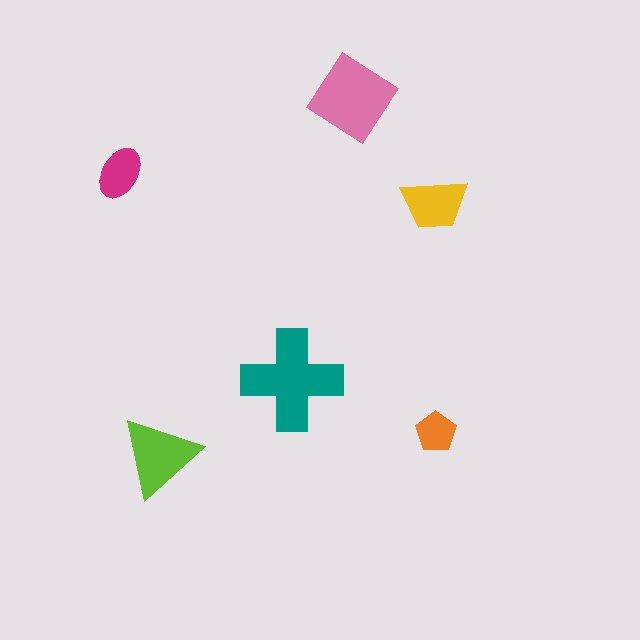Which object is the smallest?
The orange pentagon.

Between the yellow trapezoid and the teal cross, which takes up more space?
The teal cross.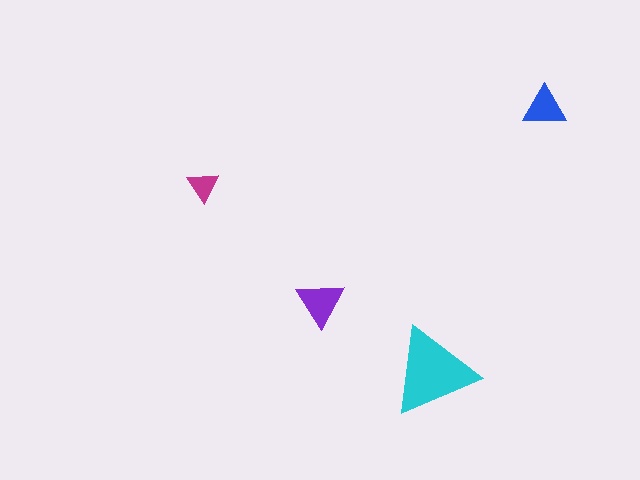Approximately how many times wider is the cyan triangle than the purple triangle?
About 2 times wider.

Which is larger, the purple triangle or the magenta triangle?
The purple one.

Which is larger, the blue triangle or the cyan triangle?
The cyan one.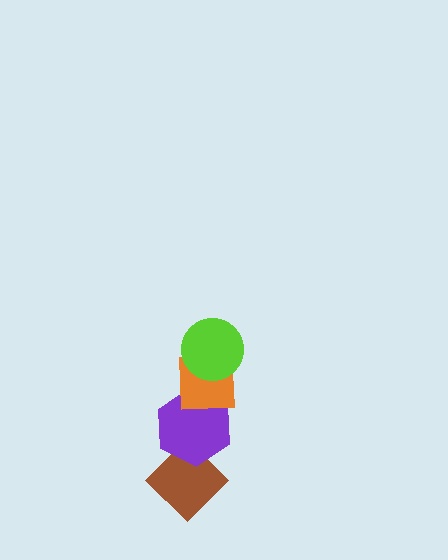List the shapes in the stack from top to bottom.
From top to bottom: the lime circle, the orange square, the purple hexagon, the brown diamond.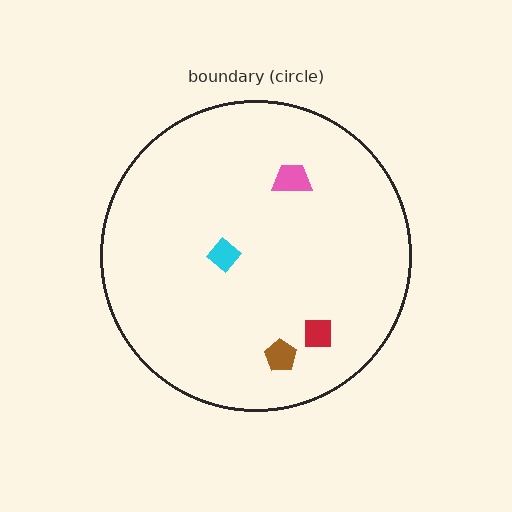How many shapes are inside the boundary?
4 inside, 0 outside.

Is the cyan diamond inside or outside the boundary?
Inside.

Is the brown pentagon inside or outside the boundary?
Inside.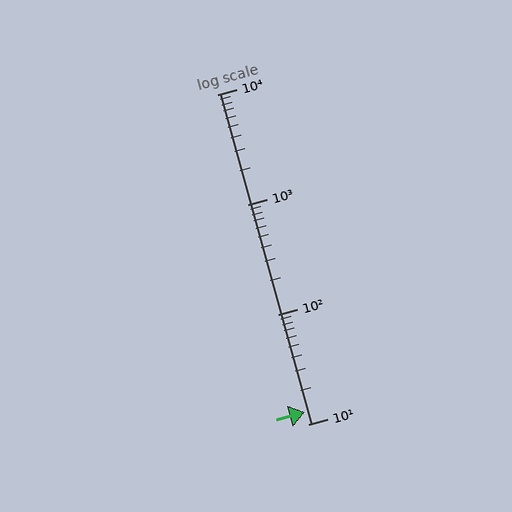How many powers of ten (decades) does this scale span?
The scale spans 3 decades, from 10 to 10000.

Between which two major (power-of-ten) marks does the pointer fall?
The pointer is between 10 and 100.